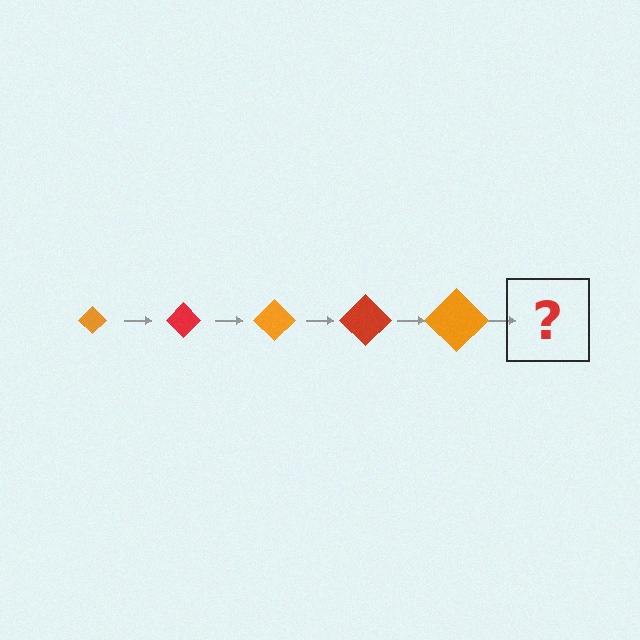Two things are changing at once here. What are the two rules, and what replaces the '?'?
The two rules are that the diamond grows larger each step and the color cycles through orange and red. The '?' should be a red diamond, larger than the previous one.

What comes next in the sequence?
The next element should be a red diamond, larger than the previous one.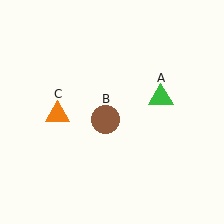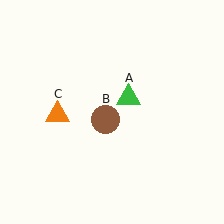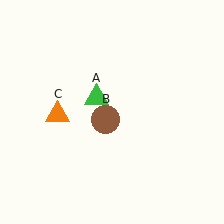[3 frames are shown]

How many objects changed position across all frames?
1 object changed position: green triangle (object A).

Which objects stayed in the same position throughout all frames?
Brown circle (object B) and orange triangle (object C) remained stationary.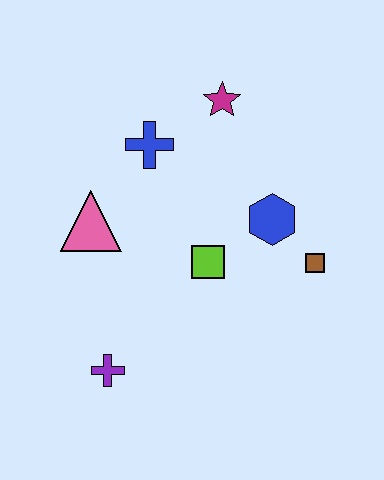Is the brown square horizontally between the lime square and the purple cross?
No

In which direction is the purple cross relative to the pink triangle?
The purple cross is below the pink triangle.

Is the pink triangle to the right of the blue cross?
No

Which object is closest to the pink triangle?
The blue cross is closest to the pink triangle.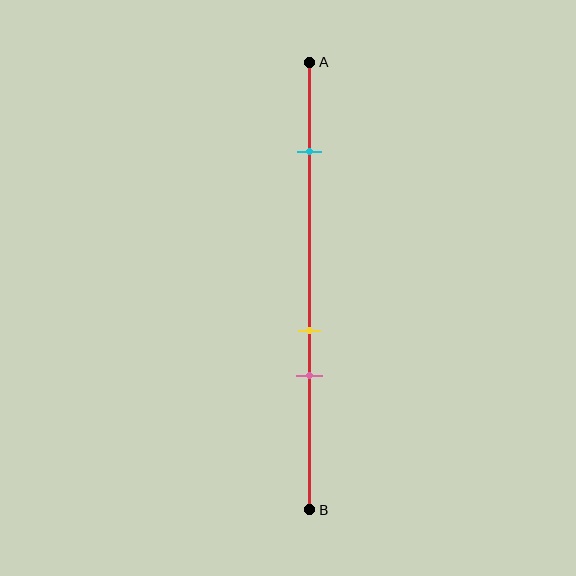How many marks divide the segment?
There are 3 marks dividing the segment.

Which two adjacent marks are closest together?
The yellow and pink marks are the closest adjacent pair.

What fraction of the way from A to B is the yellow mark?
The yellow mark is approximately 60% (0.6) of the way from A to B.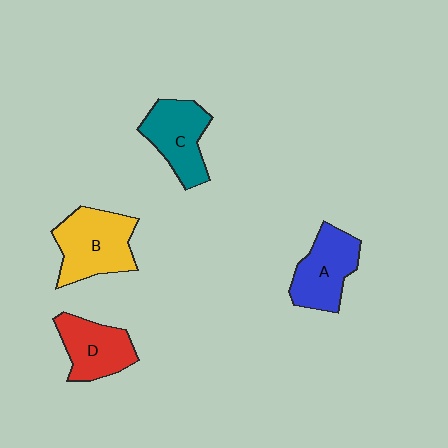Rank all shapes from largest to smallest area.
From largest to smallest: B (yellow), A (blue), C (teal), D (red).